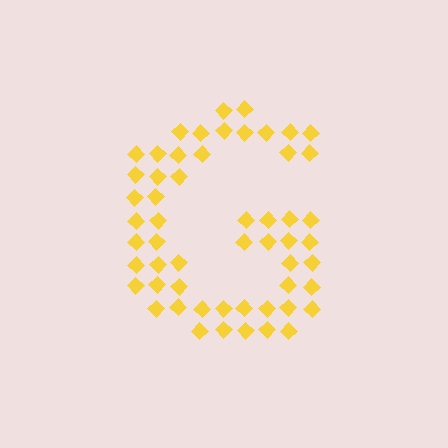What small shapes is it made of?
It is made of small diamonds.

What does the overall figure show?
The overall figure shows the letter G.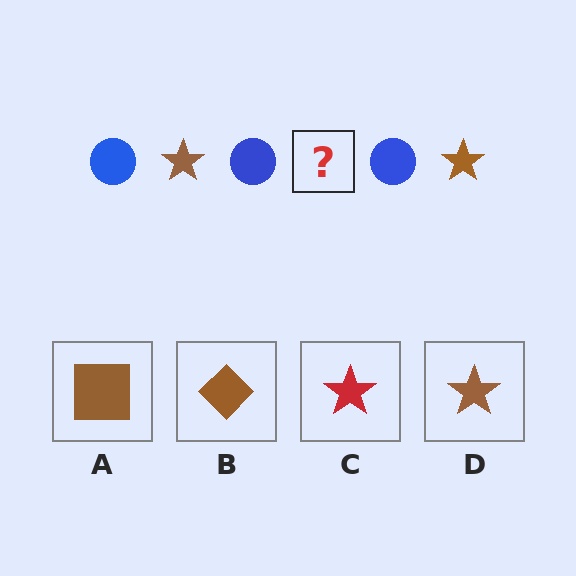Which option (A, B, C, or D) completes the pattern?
D.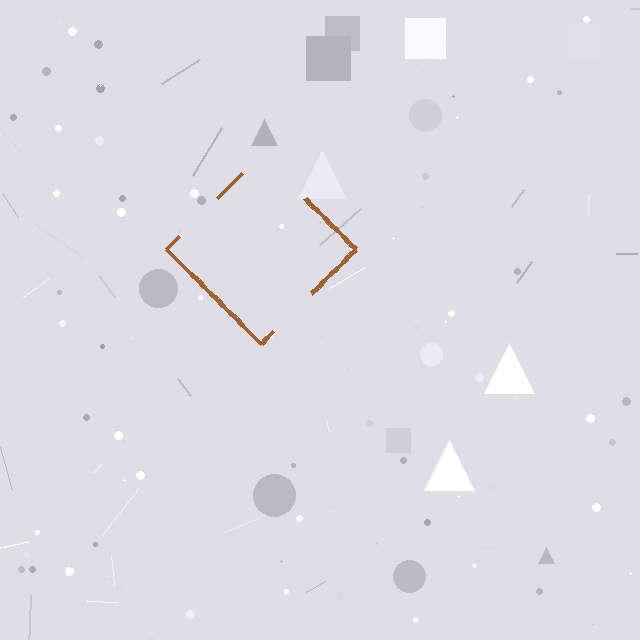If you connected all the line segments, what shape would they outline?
They would outline a diamond.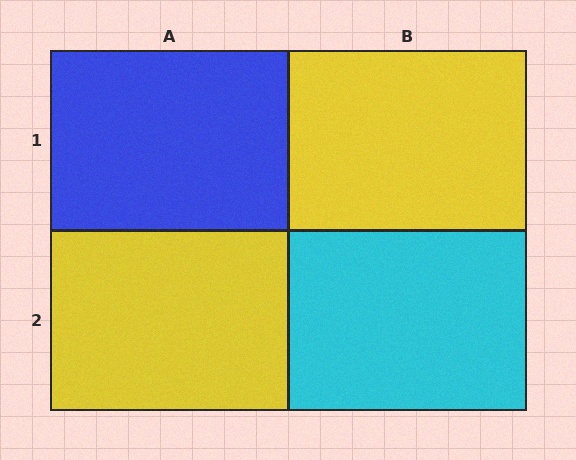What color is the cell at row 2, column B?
Cyan.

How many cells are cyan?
1 cell is cyan.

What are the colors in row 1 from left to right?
Blue, yellow.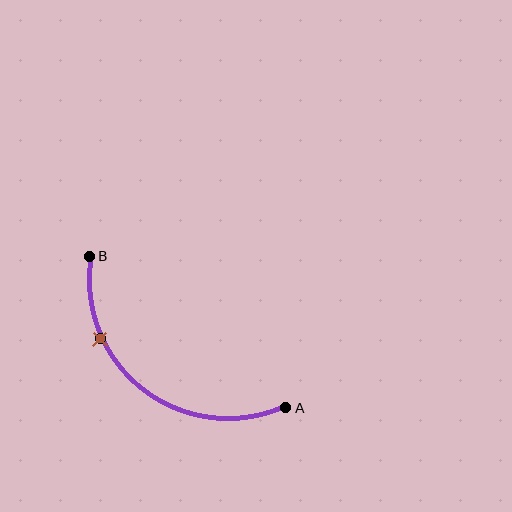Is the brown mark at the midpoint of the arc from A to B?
No. The brown mark lies on the arc but is closer to endpoint B. The arc midpoint would be at the point on the curve equidistant along the arc from both A and B.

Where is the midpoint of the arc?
The arc midpoint is the point on the curve farthest from the straight line joining A and B. It sits below and to the left of that line.